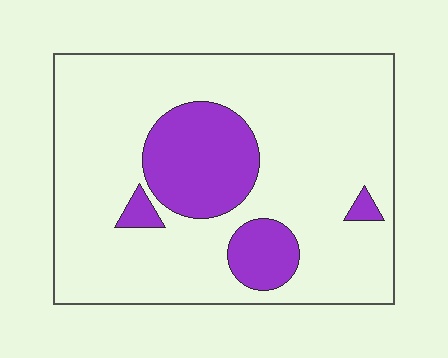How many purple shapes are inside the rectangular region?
4.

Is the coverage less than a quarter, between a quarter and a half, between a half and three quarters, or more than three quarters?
Less than a quarter.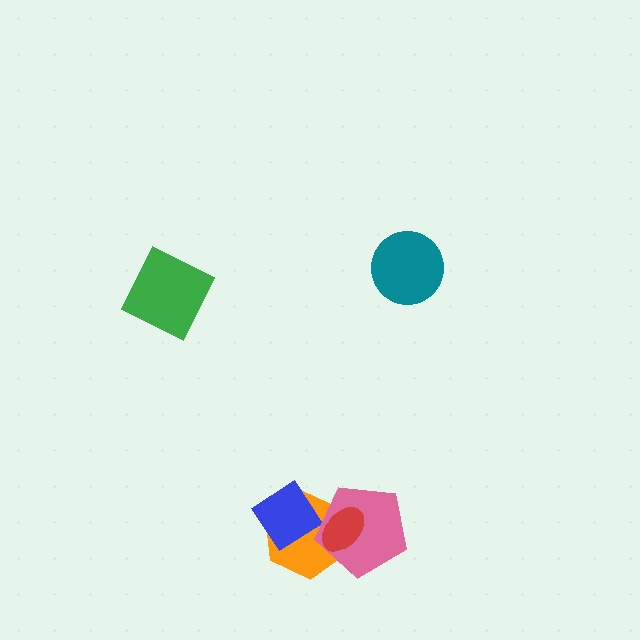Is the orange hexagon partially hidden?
Yes, it is partially covered by another shape.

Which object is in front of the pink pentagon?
The red ellipse is in front of the pink pentagon.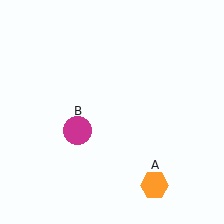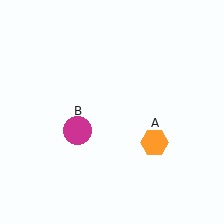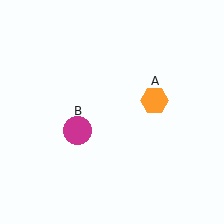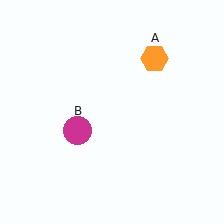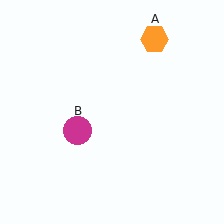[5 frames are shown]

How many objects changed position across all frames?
1 object changed position: orange hexagon (object A).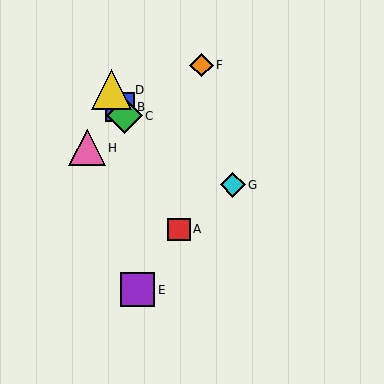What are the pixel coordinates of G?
Object G is at (233, 185).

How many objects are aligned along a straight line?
4 objects (A, B, C, D) are aligned along a straight line.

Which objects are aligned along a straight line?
Objects A, B, C, D are aligned along a straight line.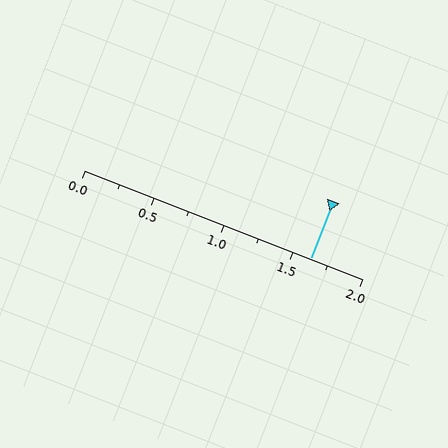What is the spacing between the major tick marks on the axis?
The major ticks are spaced 0.5 apart.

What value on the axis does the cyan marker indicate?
The marker indicates approximately 1.62.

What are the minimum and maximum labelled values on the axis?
The axis runs from 0.0 to 2.0.